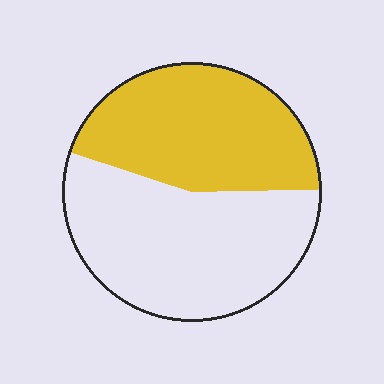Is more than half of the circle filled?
No.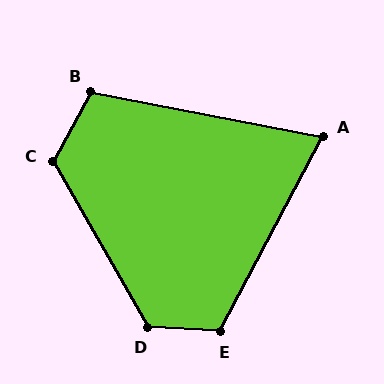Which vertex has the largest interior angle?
D, at approximately 123 degrees.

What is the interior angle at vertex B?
Approximately 108 degrees (obtuse).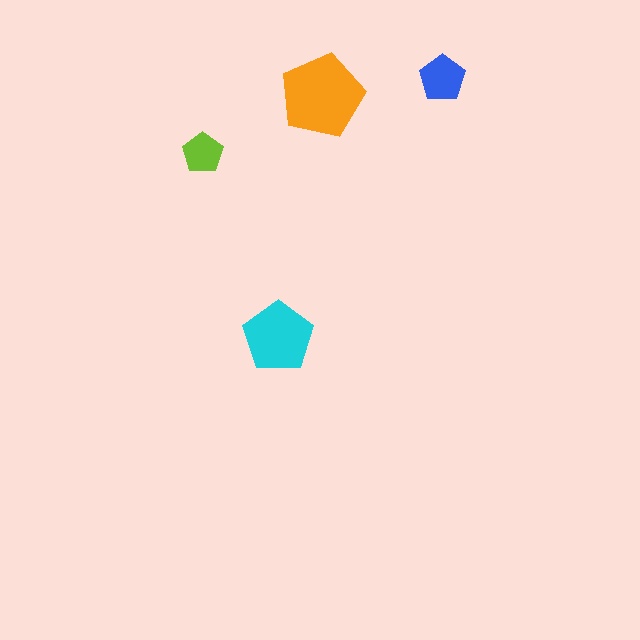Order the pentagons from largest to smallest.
the orange one, the cyan one, the blue one, the lime one.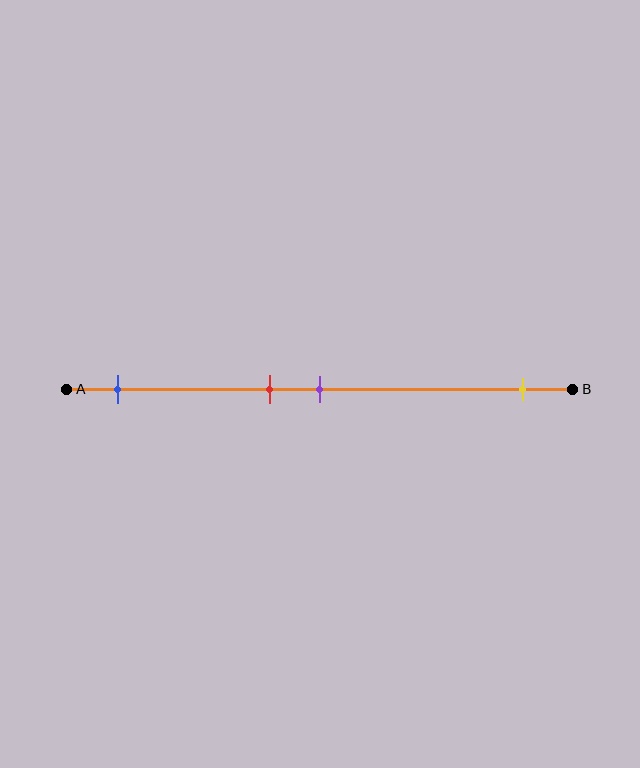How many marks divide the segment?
There are 4 marks dividing the segment.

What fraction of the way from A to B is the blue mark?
The blue mark is approximately 10% (0.1) of the way from A to B.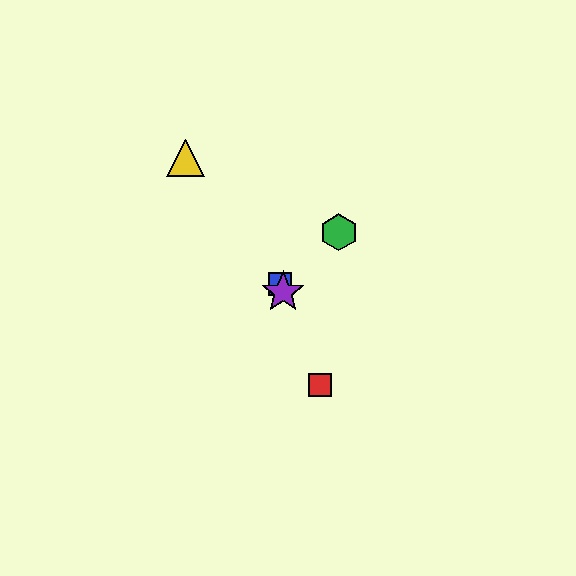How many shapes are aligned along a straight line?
3 shapes (the red square, the blue square, the purple star) are aligned along a straight line.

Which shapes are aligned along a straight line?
The red square, the blue square, the purple star are aligned along a straight line.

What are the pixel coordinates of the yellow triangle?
The yellow triangle is at (186, 158).